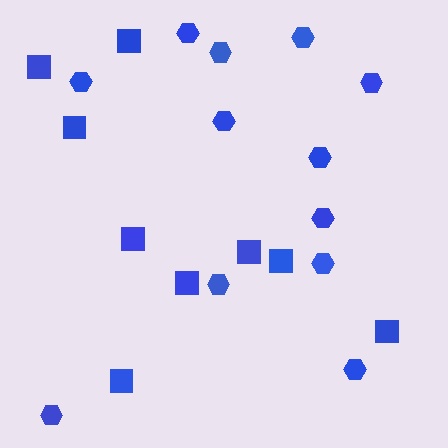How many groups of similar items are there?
There are 2 groups: one group of hexagons (12) and one group of squares (9).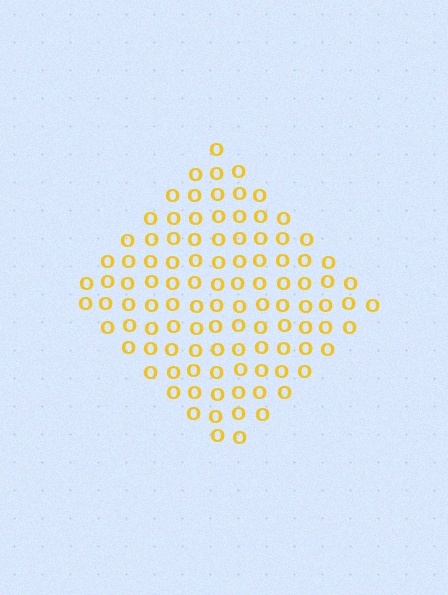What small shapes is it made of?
It is made of small letter O's.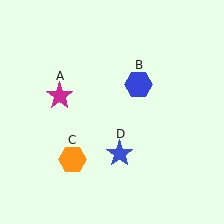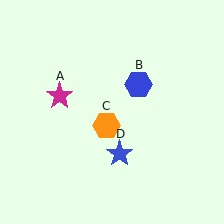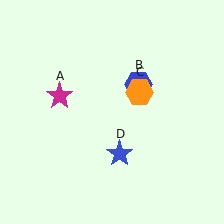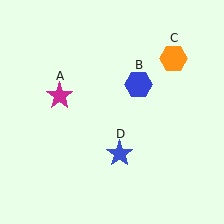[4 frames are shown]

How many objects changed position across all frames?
1 object changed position: orange hexagon (object C).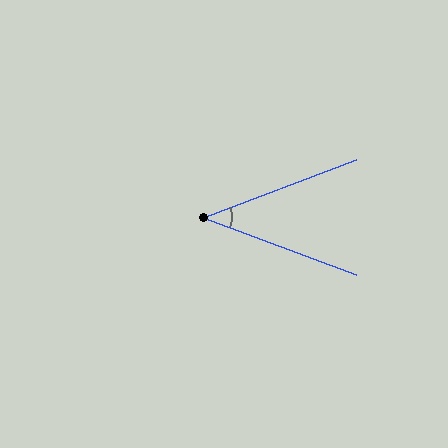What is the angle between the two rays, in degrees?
Approximately 41 degrees.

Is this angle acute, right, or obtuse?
It is acute.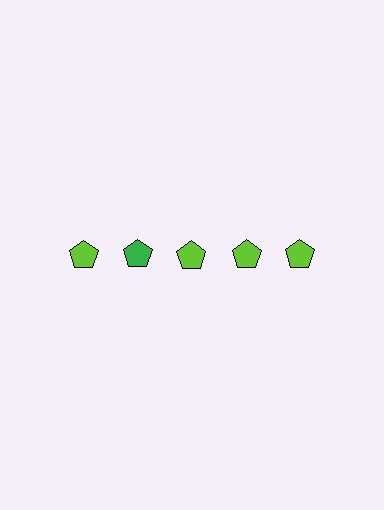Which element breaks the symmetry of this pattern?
The green pentagon in the top row, second from left column breaks the symmetry. All other shapes are lime pentagons.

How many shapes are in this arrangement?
There are 5 shapes arranged in a grid pattern.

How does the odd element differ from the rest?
It has a different color: green instead of lime.